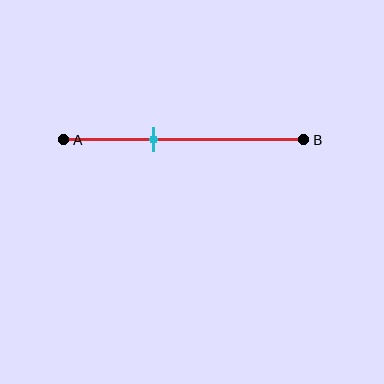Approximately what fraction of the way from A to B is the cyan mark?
The cyan mark is approximately 35% of the way from A to B.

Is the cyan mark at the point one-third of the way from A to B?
No, the mark is at about 35% from A, not at the 33% one-third point.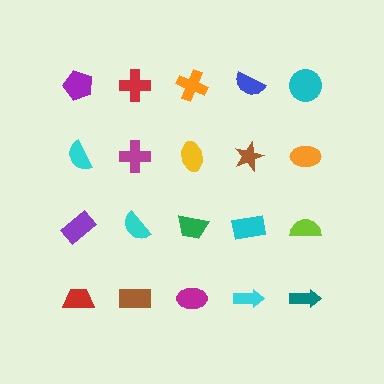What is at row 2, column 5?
An orange ellipse.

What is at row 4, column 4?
A cyan arrow.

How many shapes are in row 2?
5 shapes.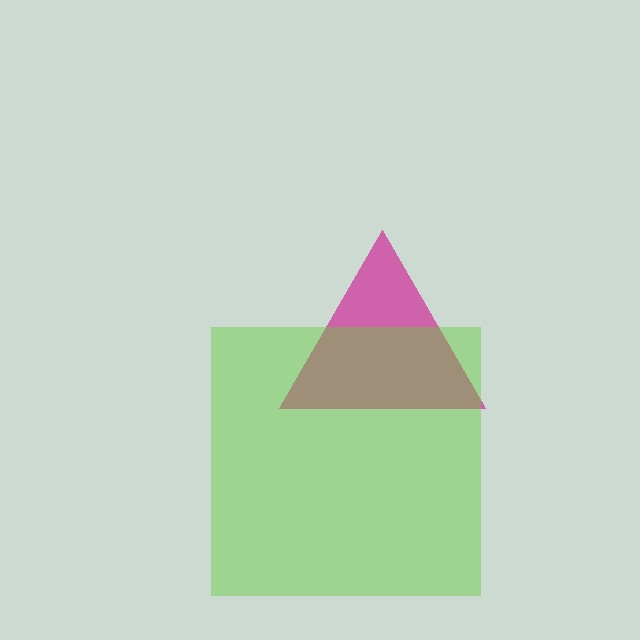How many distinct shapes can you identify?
There are 2 distinct shapes: a magenta triangle, a lime square.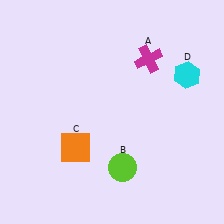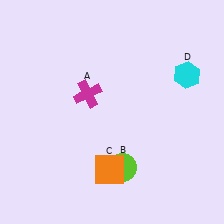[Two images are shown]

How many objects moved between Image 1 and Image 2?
2 objects moved between the two images.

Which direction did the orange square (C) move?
The orange square (C) moved right.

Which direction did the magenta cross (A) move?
The magenta cross (A) moved left.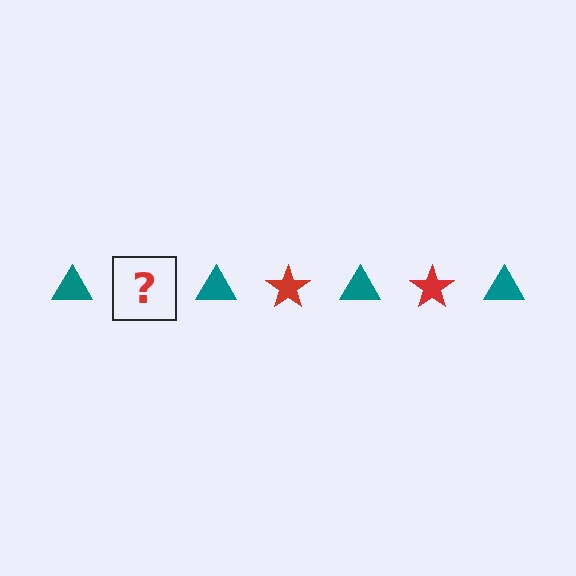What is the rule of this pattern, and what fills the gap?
The rule is that the pattern alternates between teal triangle and red star. The gap should be filled with a red star.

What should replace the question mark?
The question mark should be replaced with a red star.